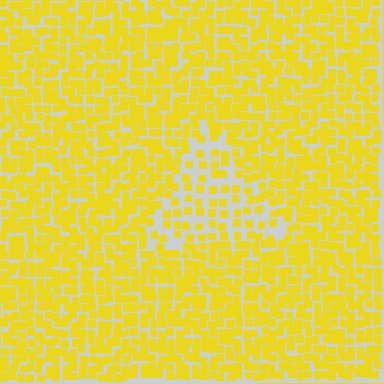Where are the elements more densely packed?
The elements are more densely packed outside the triangle boundary.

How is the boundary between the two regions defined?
The boundary is defined by a change in element density (approximately 2.0x ratio). All elements are the same color, size, and shape.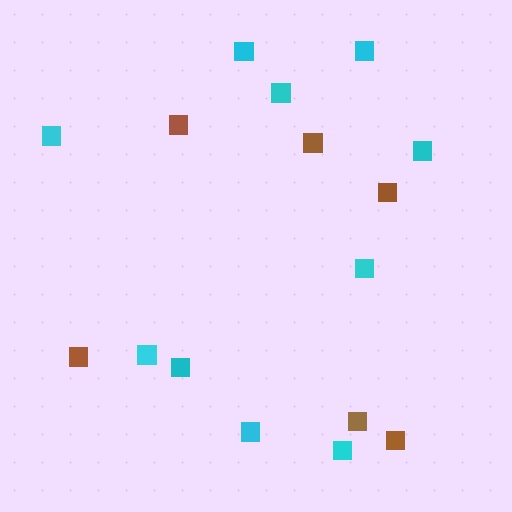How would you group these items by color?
There are 2 groups: one group of cyan squares (10) and one group of brown squares (6).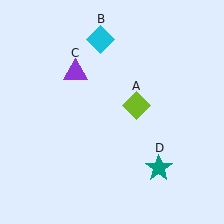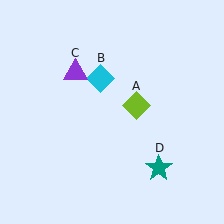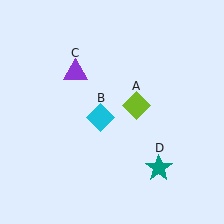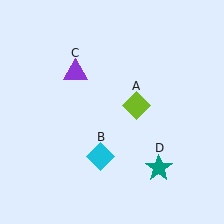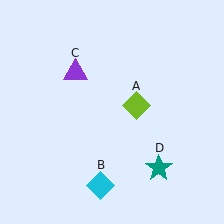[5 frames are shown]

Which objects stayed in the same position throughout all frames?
Lime diamond (object A) and purple triangle (object C) and teal star (object D) remained stationary.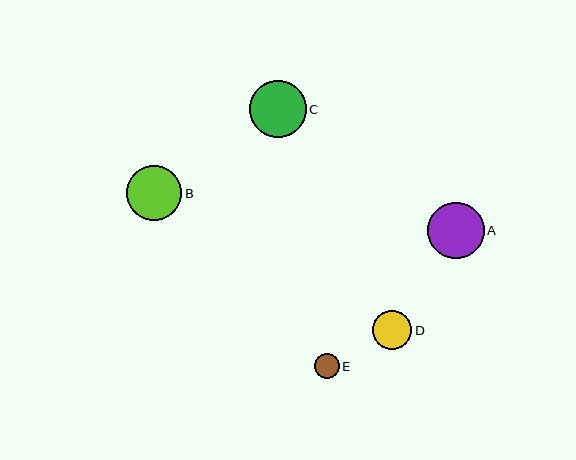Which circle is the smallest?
Circle E is the smallest with a size of approximately 25 pixels.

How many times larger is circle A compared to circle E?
Circle A is approximately 2.3 times the size of circle E.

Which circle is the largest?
Circle A is the largest with a size of approximately 57 pixels.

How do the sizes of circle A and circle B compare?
Circle A and circle B are approximately the same size.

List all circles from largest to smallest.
From largest to smallest: A, C, B, D, E.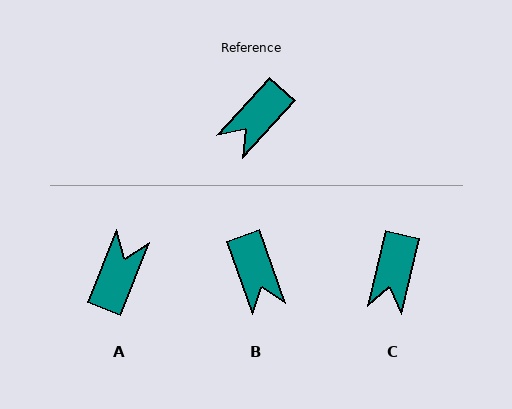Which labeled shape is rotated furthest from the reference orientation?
A, about 160 degrees away.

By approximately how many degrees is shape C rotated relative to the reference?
Approximately 29 degrees counter-clockwise.